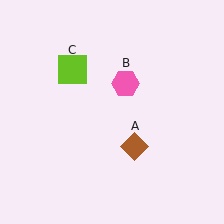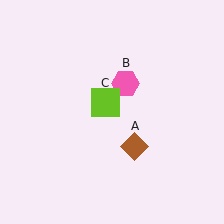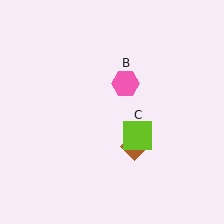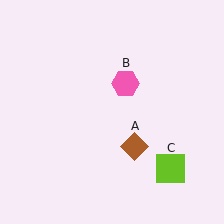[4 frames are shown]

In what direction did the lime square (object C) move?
The lime square (object C) moved down and to the right.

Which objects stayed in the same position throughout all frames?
Brown diamond (object A) and pink hexagon (object B) remained stationary.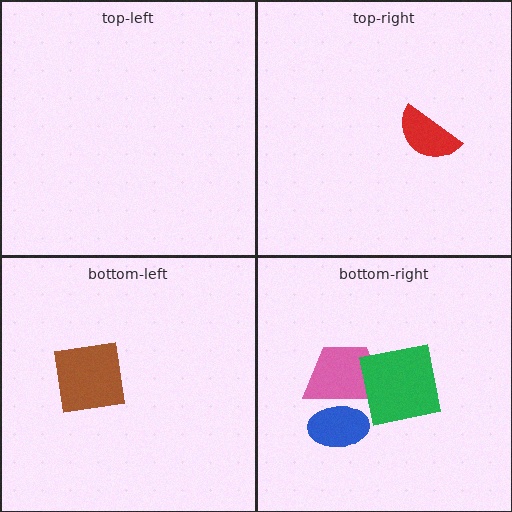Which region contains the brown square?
The bottom-left region.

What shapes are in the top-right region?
The red semicircle.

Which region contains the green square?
The bottom-right region.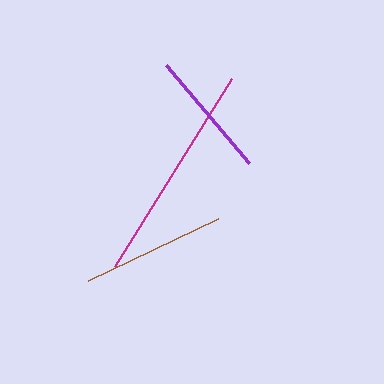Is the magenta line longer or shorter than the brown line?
The magenta line is longer than the brown line.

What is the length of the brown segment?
The brown segment is approximately 144 pixels long.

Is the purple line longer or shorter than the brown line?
The brown line is longer than the purple line.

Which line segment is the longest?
The magenta line is the longest at approximately 221 pixels.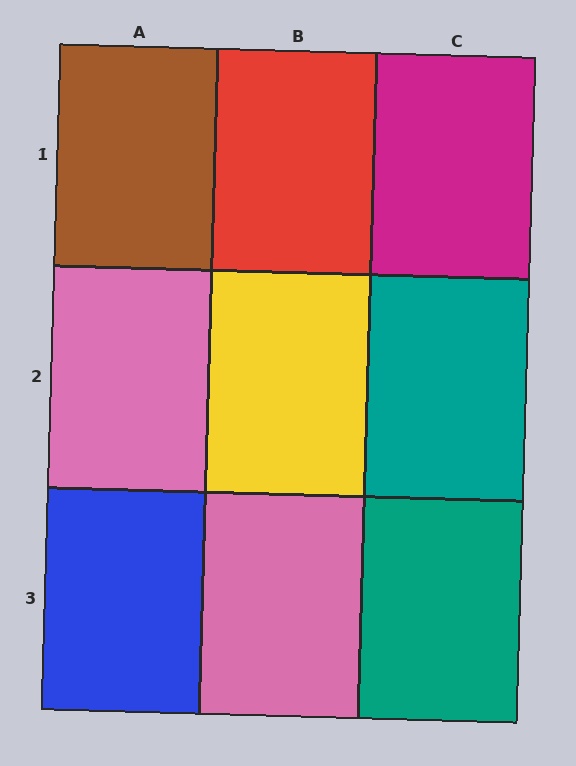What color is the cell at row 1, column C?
Magenta.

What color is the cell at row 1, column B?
Red.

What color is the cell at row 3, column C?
Teal.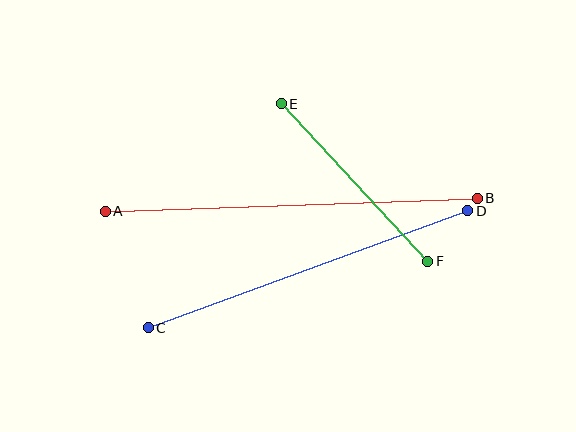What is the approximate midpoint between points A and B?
The midpoint is at approximately (291, 205) pixels.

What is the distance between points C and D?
The distance is approximately 340 pixels.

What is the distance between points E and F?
The distance is approximately 215 pixels.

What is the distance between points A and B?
The distance is approximately 372 pixels.